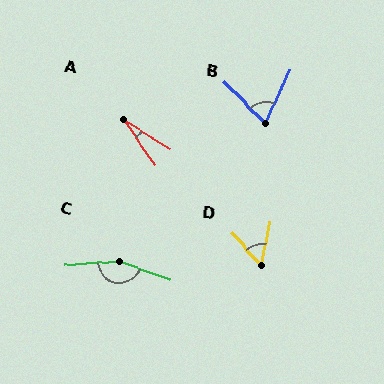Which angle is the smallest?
A, at approximately 23 degrees.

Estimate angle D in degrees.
Approximately 55 degrees.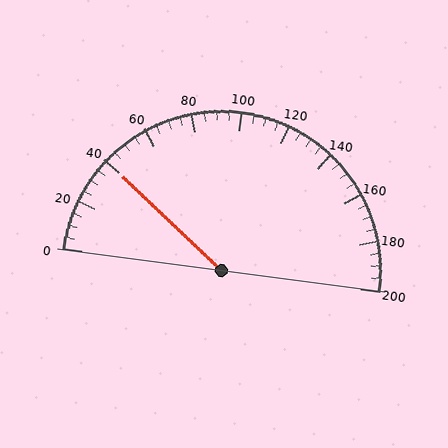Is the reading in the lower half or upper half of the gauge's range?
The reading is in the lower half of the range (0 to 200).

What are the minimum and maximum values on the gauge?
The gauge ranges from 0 to 200.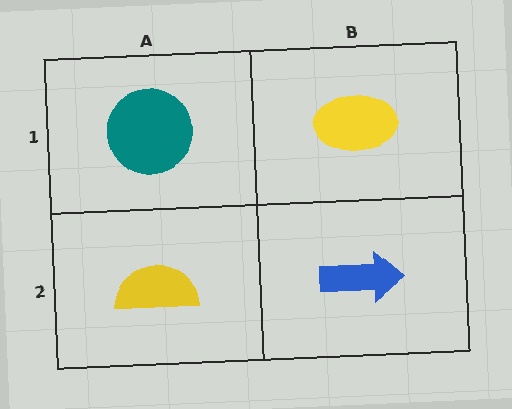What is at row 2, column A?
A yellow semicircle.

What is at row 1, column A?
A teal circle.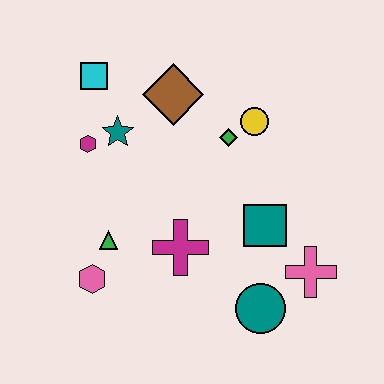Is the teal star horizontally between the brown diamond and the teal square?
No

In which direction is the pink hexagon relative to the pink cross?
The pink hexagon is to the left of the pink cross.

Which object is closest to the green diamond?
The yellow circle is closest to the green diamond.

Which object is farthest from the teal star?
The pink cross is farthest from the teal star.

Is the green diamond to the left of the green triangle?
No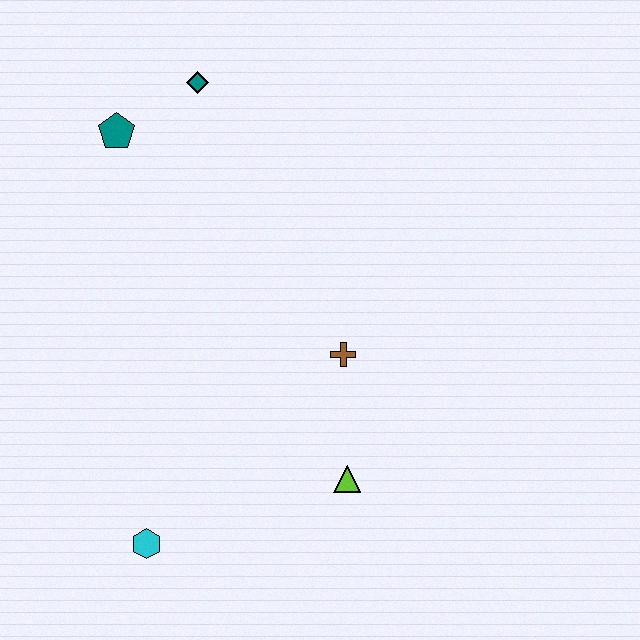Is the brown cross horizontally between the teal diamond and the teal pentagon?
No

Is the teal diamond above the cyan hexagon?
Yes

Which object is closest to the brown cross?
The lime triangle is closest to the brown cross.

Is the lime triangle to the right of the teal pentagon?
Yes